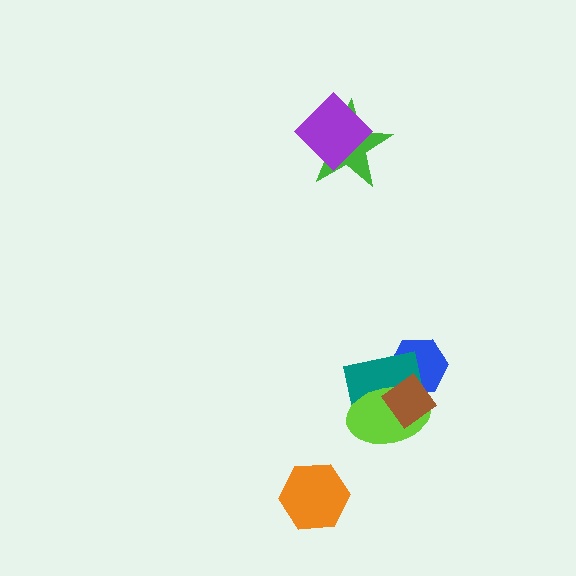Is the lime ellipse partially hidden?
Yes, it is partially covered by another shape.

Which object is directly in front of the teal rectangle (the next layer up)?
The lime ellipse is directly in front of the teal rectangle.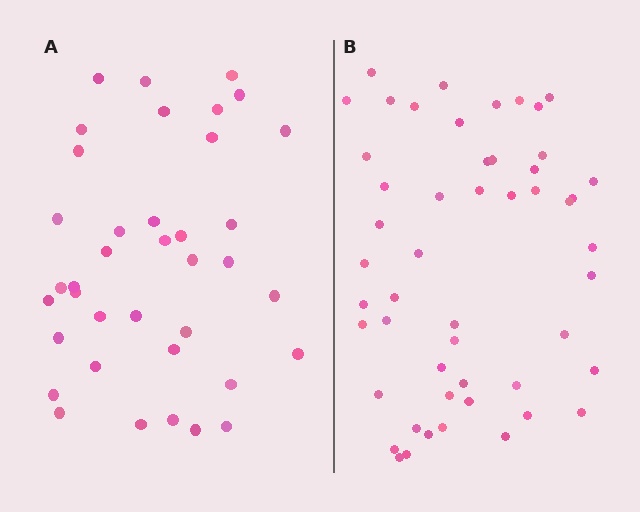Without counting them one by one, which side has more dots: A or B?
Region B (the right region) has more dots.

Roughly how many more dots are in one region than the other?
Region B has approximately 15 more dots than region A.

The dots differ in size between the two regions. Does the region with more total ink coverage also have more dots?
No. Region A has more total ink coverage because its dots are larger, but region B actually contains more individual dots. Total area can be misleading — the number of items is what matters here.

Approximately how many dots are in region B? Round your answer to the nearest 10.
About 50 dots. (The exact count is 51, which rounds to 50.)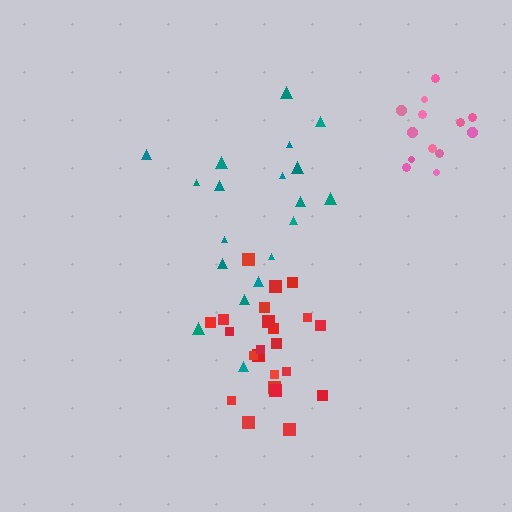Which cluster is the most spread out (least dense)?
Teal.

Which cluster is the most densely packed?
Red.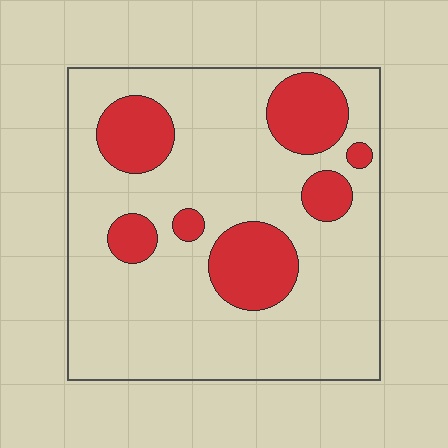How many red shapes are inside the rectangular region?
7.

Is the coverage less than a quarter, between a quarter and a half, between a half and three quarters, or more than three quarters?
Less than a quarter.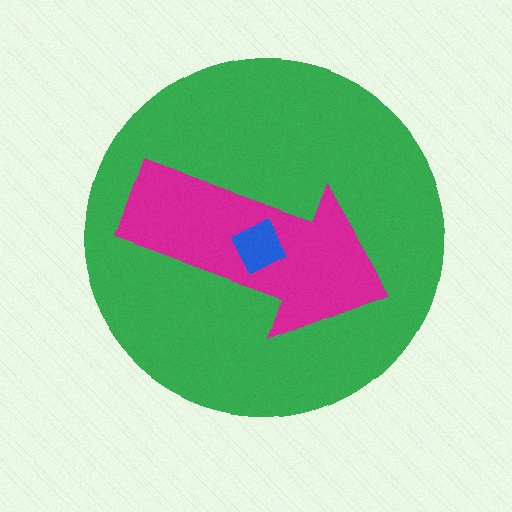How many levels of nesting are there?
3.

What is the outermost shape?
The green circle.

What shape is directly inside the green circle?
The magenta arrow.